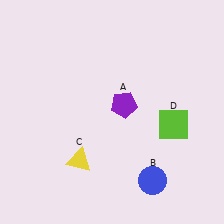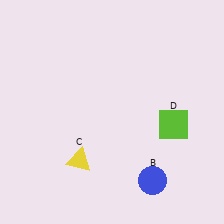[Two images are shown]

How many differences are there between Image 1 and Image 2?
There is 1 difference between the two images.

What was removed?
The purple pentagon (A) was removed in Image 2.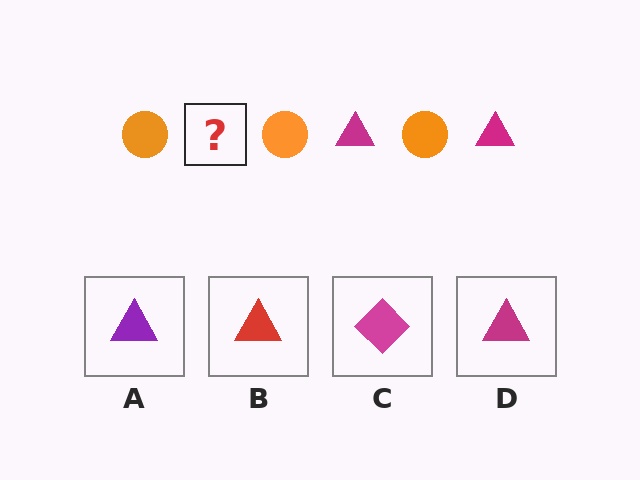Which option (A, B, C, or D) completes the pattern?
D.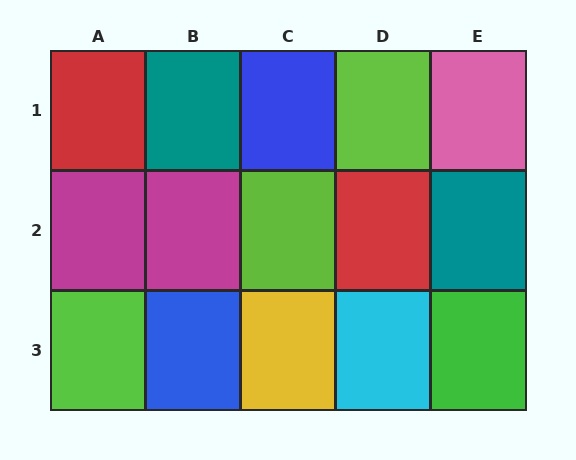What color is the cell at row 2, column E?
Teal.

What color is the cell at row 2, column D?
Red.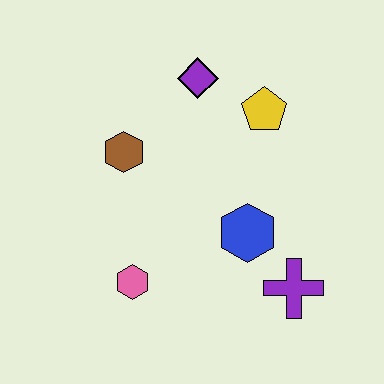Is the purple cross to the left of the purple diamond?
No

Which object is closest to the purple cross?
The blue hexagon is closest to the purple cross.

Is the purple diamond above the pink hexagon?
Yes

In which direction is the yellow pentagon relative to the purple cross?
The yellow pentagon is above the purple cross.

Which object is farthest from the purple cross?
The purple diamond is farthest from the purple cross.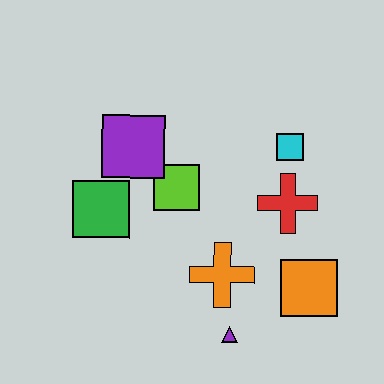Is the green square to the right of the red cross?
No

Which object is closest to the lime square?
The purple square is closest to the lime square.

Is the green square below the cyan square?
Yes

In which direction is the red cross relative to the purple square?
The red cross is to the right of the purple square.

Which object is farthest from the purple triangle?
The purple square is farthest from the purple triangle.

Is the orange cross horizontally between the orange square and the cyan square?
No